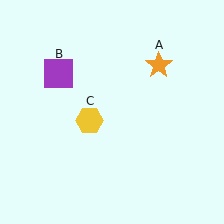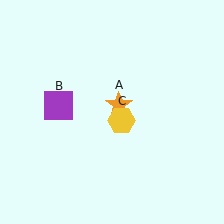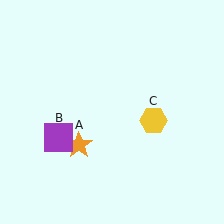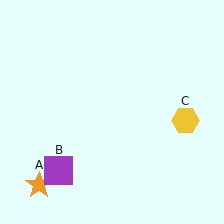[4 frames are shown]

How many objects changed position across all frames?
3 objects changed position: orange star (object A), purple square (object B), yellow hexagon (object C).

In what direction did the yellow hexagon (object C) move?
The yellow hexagon (object C) moved right.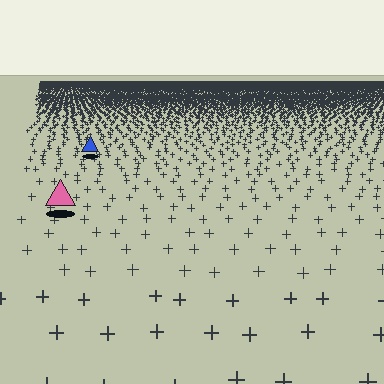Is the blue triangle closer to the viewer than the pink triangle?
No. The pink triangle is closer — you can tell from the texture gradient: the ground texture is coarser near it.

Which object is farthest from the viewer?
The blue triangle is farthest from the viewer. It appears smaller and the ground texture around it is denser.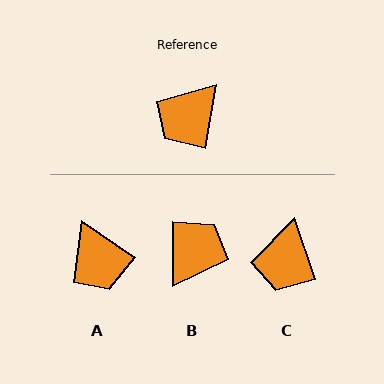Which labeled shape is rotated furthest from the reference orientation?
B, about 170 degrees away.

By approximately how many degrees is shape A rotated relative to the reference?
Approximately 66 degrees counter-clockwise.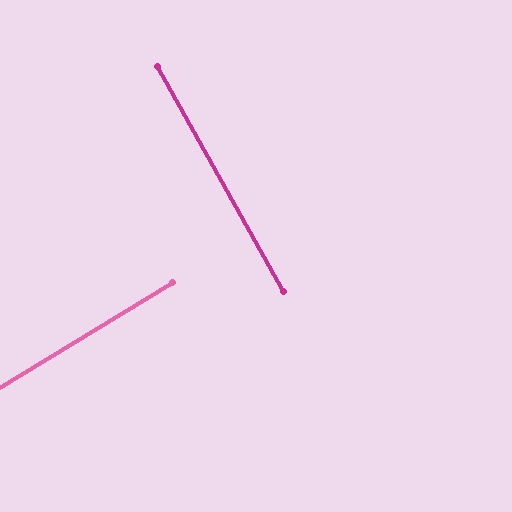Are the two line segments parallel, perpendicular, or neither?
Perpendicular — they meet at approximately 88°.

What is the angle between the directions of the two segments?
Approximately 88 degrees.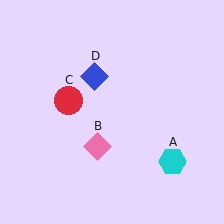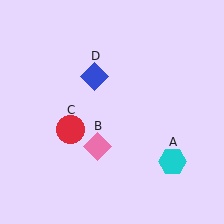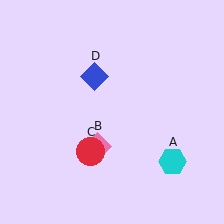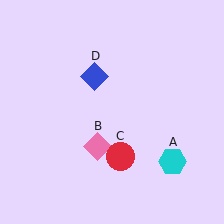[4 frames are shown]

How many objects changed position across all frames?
1 object changed position: red circle (object C).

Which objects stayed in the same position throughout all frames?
Cyan hexagon (object A) and pink diamond (object B) and blue diamond (object D) remained stationary.